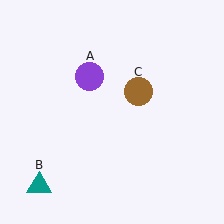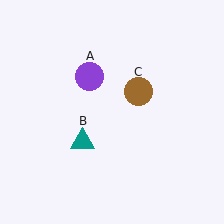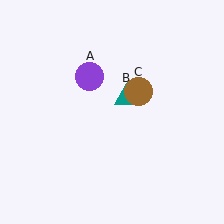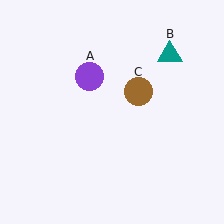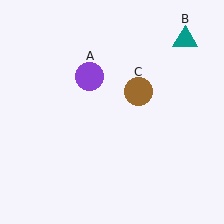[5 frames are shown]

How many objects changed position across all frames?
1 object changed position: teal triangle (object B).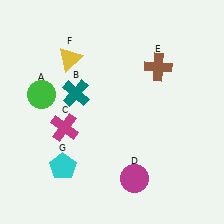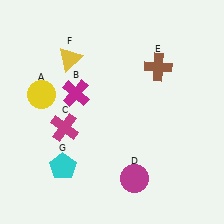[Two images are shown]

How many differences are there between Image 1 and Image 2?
There are 2 differences between the two images.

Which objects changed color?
A changed from green to yellow. B changed from teal to magenta.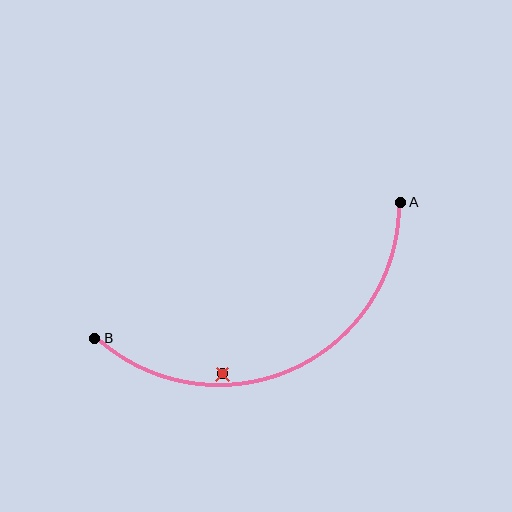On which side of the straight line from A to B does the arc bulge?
The arc bulges below the straight line connecting A and B.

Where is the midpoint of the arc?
The arc midpoint is the point on the curve farthest from the straight line joining A and B. It sits below that line.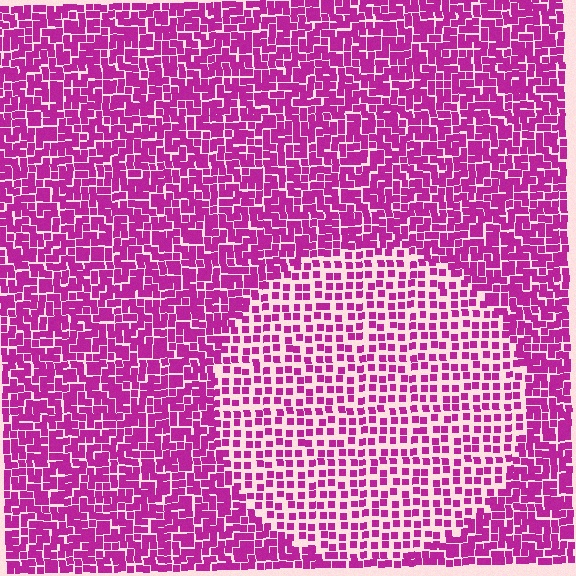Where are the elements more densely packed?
The elements are more densely packed outside the circle boundary.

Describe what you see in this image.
The image contains small magenta elements arranged at two different densities. A circle-shaped region is visible where the elements are less densely packed than the surrounding area.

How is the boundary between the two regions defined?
The boundary is defined by a change in element density (approximately 1.9x ratio). All elements are the same color, size, and shape.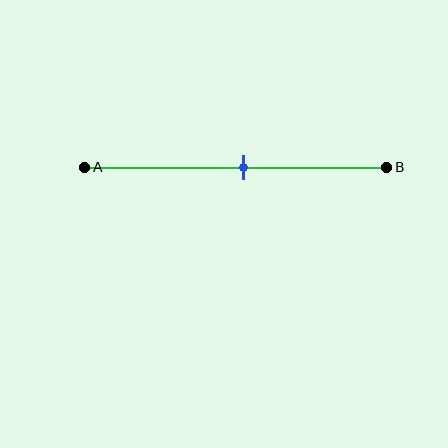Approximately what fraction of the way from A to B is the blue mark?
The blue mark is approximately 55% of the way from A to B.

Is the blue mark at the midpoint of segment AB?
Yes, the mark is approximately at the midpoint.